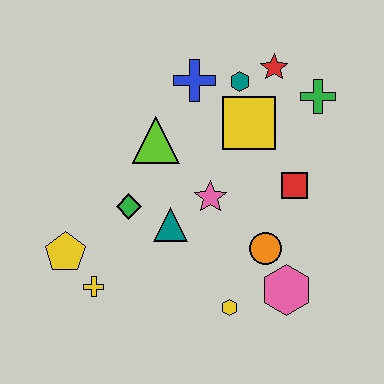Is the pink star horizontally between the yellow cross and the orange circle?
Yes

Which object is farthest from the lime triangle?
The pink hexagon is farthest from the lime triangle.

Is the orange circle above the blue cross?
No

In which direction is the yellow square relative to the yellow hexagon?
The yellow square is above the yellow hexagon.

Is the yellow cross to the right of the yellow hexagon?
No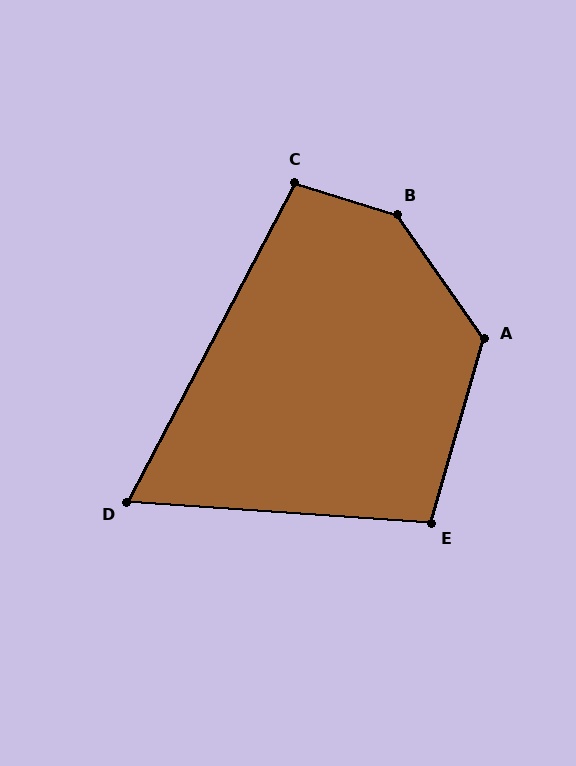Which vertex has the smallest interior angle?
D, at approximately 66 degrees.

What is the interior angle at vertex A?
Approximately 129 degrees (obtuse).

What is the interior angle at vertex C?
Approximately 100 degrees (obtuse).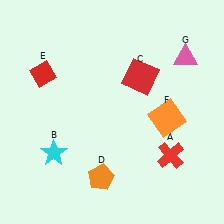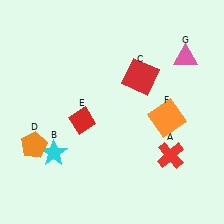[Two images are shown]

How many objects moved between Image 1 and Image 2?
2 objects moved between the two images.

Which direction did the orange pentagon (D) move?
The orange pentagon (D) moved left.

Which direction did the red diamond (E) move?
The red diamond (E) moved down.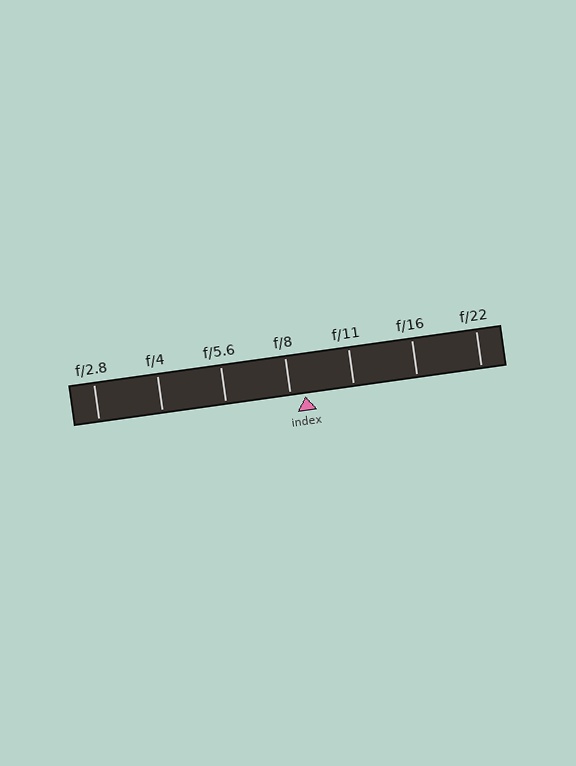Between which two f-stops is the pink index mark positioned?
The index mark is between f/8 and f/11.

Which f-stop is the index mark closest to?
The index mark is closest to f/8.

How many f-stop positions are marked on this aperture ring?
There are 7 f-stop positions marked.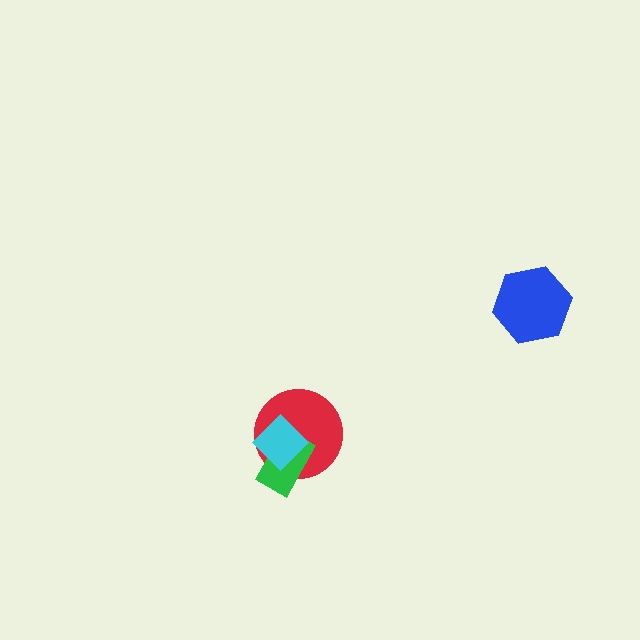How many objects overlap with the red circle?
2 objects overlap with the red circle.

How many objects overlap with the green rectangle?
2 objects overlap with the green rectangle.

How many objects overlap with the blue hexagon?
0 objects overlap with the blue hexagon.